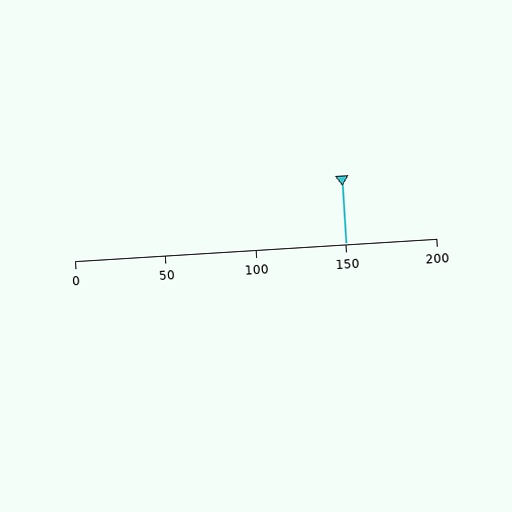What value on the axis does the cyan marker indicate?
The marker indicates approximately 150.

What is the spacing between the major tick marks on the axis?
The major ticks are spaced 50 apart.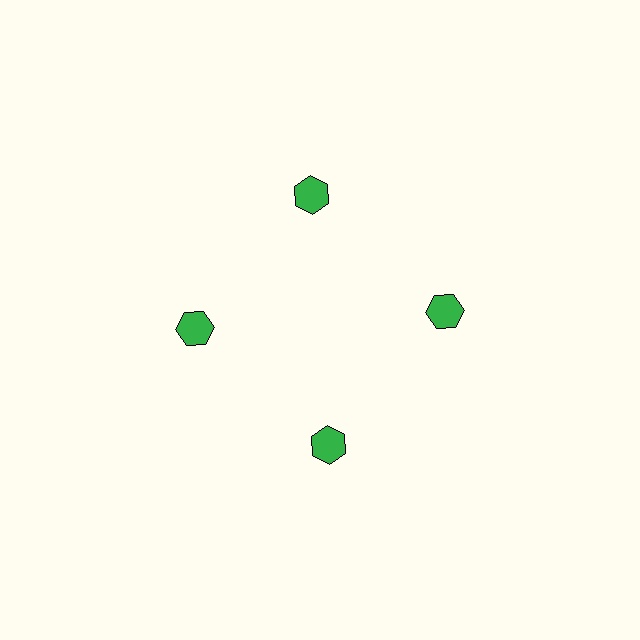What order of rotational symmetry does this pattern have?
This pattern has 4-fold rotational symmetry.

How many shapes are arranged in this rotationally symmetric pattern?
There are 4 shapes, arranged in 4 groups of 1.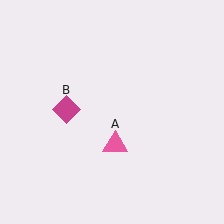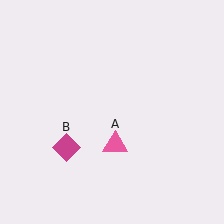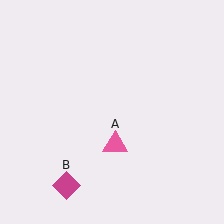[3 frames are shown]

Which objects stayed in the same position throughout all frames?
Pink triangle (object A) remained stationary.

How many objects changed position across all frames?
1 object changed position: magenta diamond (object B).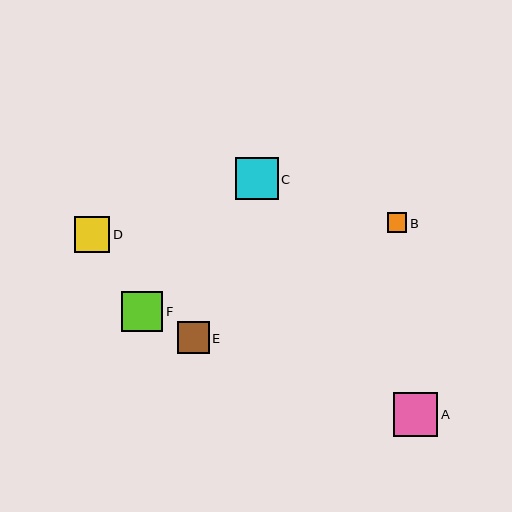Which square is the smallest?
Square B is the smallest with a size of approximately 20 pixels.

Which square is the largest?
Square A is the largest with a size of approximately 44 pixels.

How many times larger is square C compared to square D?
Square C is approximately 1.2 times the size of square D.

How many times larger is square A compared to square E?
Square A is approximately 1.4 times the size of square E.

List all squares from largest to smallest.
From largest to smallest: A, C, F, D, E, B.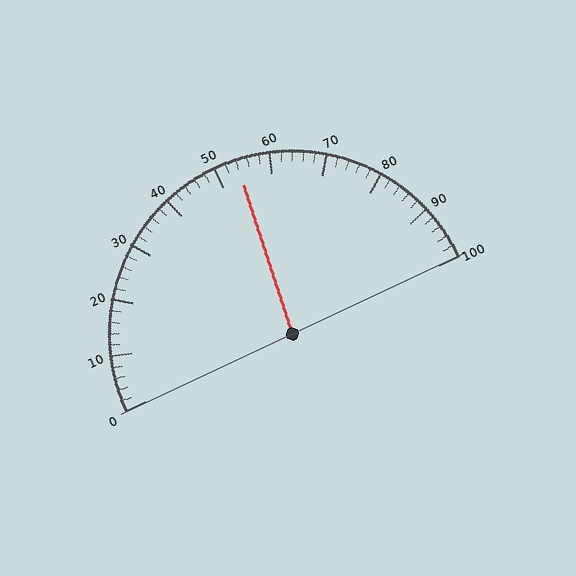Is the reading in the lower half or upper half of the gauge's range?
The reading is in the upper half of the range (0 to 100).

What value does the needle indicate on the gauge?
The needle indicates approximately 54.